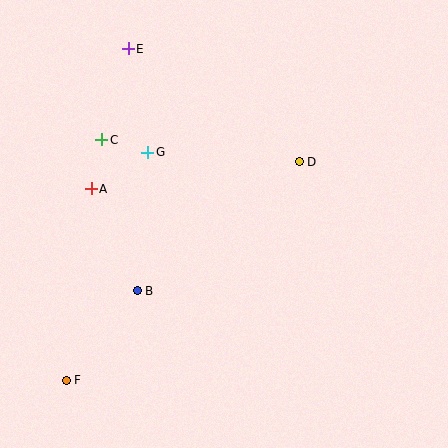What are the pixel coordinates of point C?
Point C is at (102, 140).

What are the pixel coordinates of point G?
Point G is at (148, 152).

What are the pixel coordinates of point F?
Point F is at (66, 380).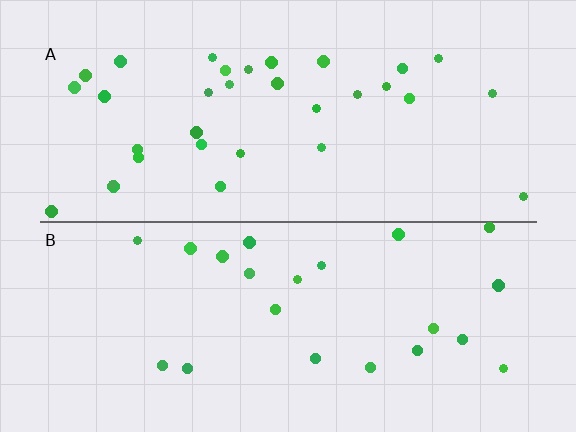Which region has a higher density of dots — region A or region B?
A (the top).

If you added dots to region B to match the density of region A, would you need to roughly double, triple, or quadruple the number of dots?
Approximately double.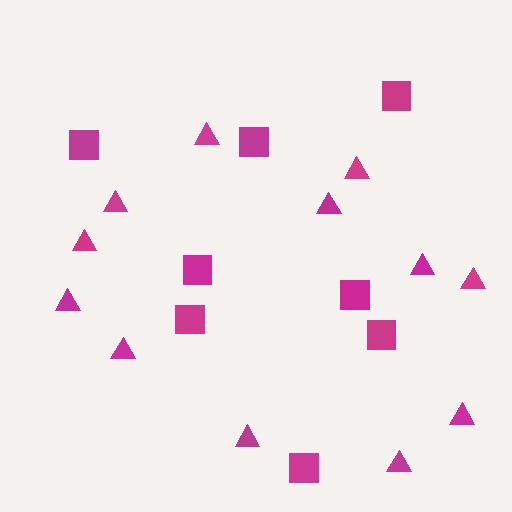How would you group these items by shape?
There are 2 groups: one group of triangles (12) and one group of squares (8).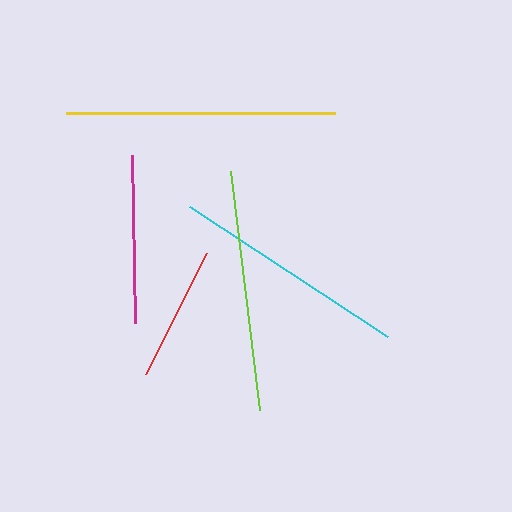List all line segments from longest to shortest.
From longest to shortest: yellow, lime, cyan, magenta, red.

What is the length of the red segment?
The red segment is approximately 136 pixels long.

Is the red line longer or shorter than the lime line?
The lime line is longer than the red line.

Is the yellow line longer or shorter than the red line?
The yellow line is longer than the red line.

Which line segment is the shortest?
The red line is the shortest at approximately 136 pixels.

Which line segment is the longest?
The yellow line is the longest at approximately 268 pixels.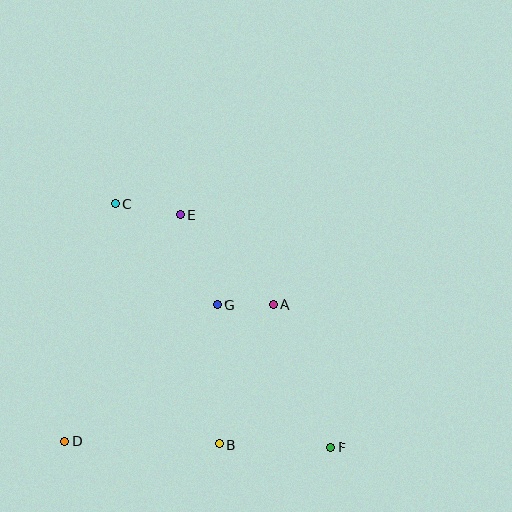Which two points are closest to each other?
Points A and G are closest to each other.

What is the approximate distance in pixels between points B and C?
The distance between B and C is approximately 262 pixels.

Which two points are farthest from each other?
Points C and F are farthest from each other.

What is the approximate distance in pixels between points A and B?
The distance between A and B is approximately 150 pixels.